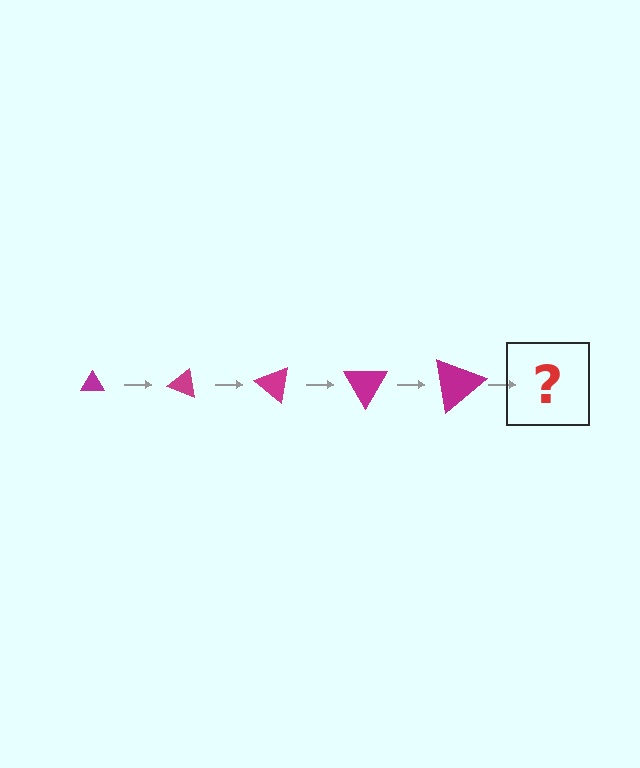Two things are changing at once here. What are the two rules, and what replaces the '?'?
The two rules are that the triangle grows larger each step and it rotates 20 degrees each step. The '?' should be a triangle, larger than the previous one and rotated 100 degrees from the start.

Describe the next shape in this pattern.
It should be a triangle, larger than the previous one and rotated 100 degrees from the start.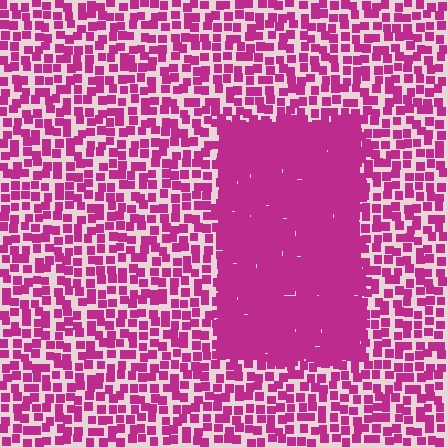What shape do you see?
I see a rectangle.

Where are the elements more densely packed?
The elements are more densely packed inside the rectangle boundary.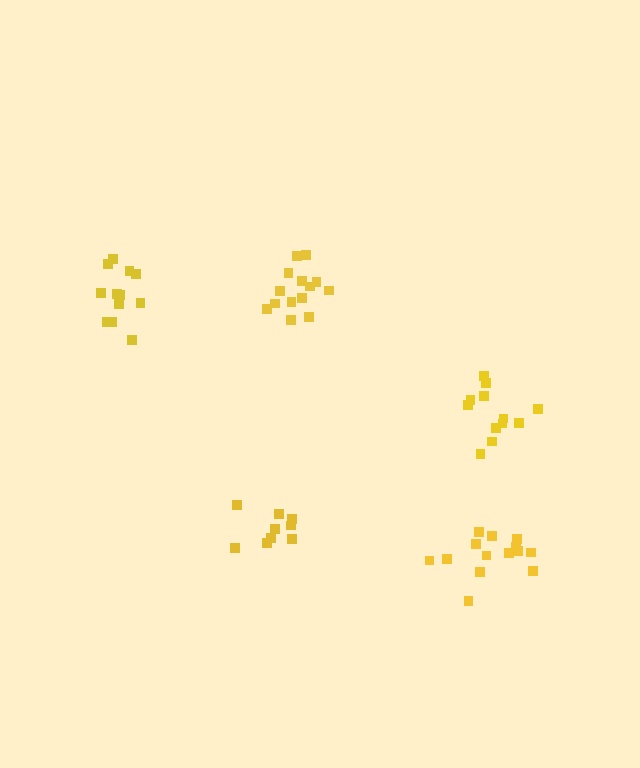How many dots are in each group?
Group 1: 12 dots, Group 2: 14 dots, Group 3: 12 dots, Group 4: 14 dots, Group 5: 9 dots (61 total).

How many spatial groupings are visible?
There are 5 spatial groupings.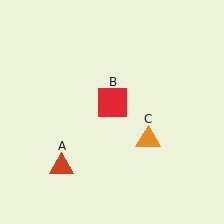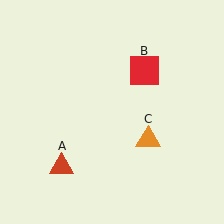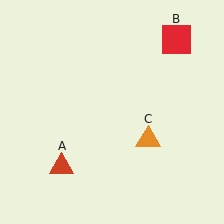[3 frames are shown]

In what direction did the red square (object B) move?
The red square (object B) moved up and to the right.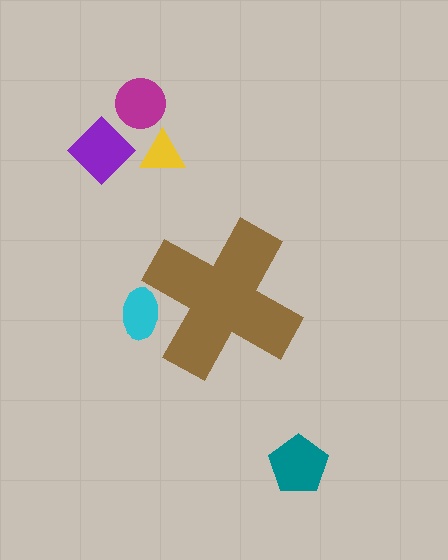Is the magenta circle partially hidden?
No, the magenta circle is fully visible.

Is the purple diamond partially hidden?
No, the purple diamond is fully visible.